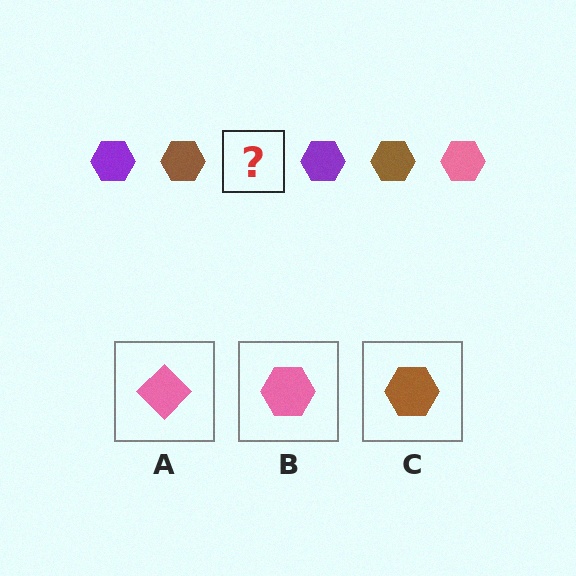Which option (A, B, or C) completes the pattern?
B.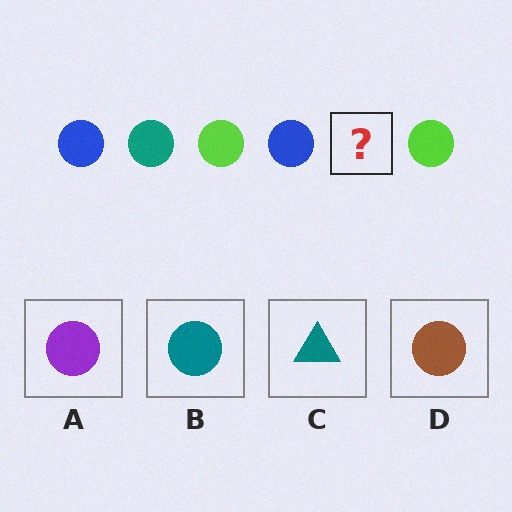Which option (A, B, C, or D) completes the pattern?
B.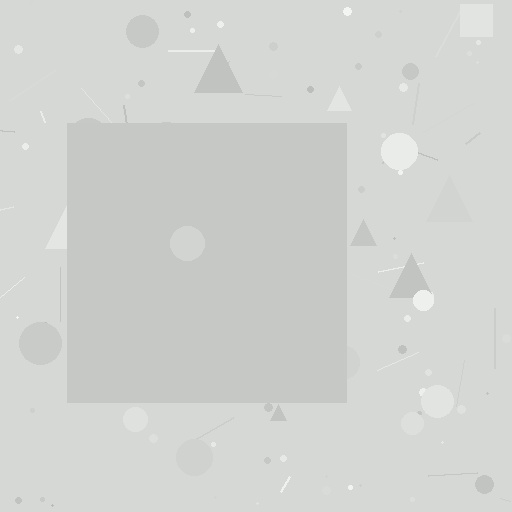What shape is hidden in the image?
A square is hidden in the image.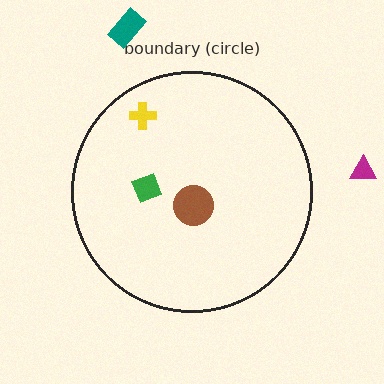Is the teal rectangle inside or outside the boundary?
Outside.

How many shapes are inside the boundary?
3 inside, 2 outside.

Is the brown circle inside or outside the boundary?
Inside.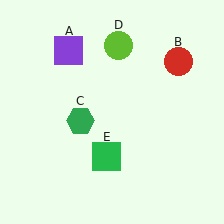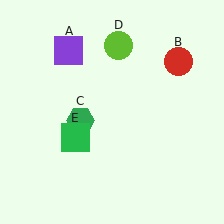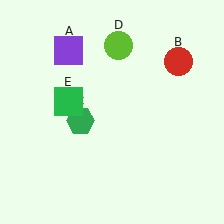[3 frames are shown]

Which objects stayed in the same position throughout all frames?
Purple square (object A) and red circle (object B) and green hexagon (object C) and lime circle (object D) remained stationary.